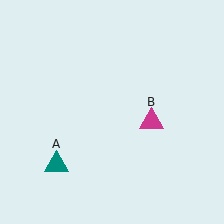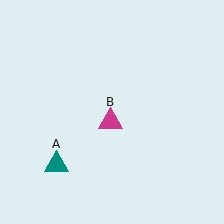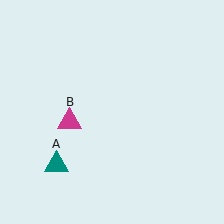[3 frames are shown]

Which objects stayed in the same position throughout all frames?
Teal triangle (object A) remained stationary.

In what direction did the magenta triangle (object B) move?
The magenta triangle (object B) moved left.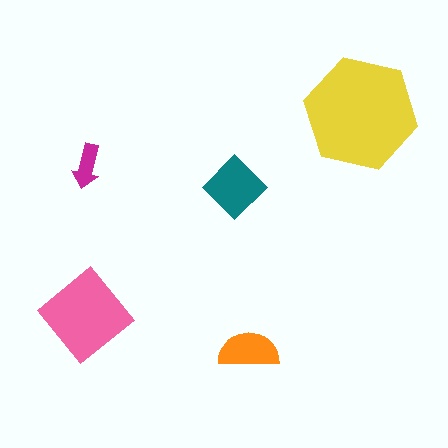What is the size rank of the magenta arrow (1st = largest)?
5th.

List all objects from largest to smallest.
The yellow hexagon, the pink diamond, the teal diamond, the orange semicircle, the magenta arrow.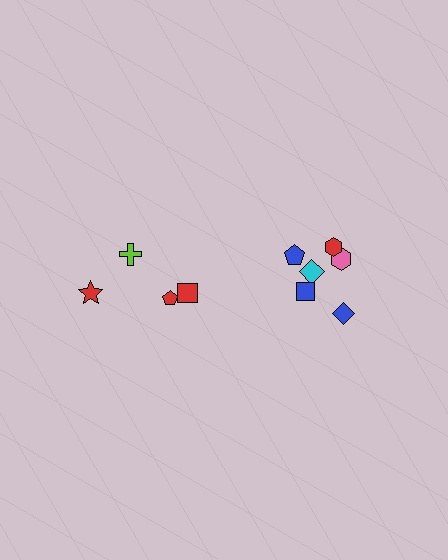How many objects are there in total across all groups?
There are 10 objects.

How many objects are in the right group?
There are 6 objects.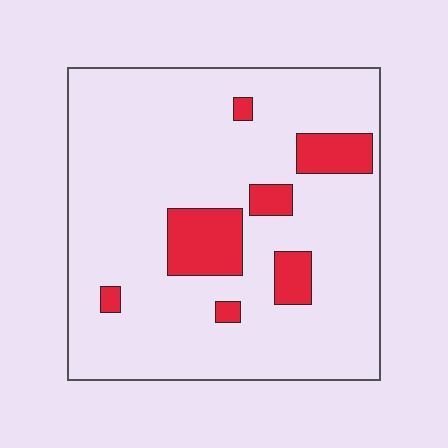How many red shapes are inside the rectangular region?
7.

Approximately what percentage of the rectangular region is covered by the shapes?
Approximately 15%.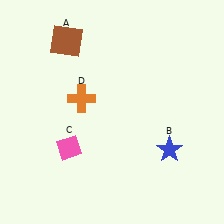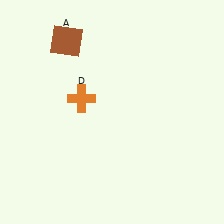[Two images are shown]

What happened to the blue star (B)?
The blue star (B) was removed in Image 2. It was in the bottom-right area of Image 1.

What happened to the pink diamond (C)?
The pink diamond (C) was removed in Image 2. It was in the bottom-left area of Image 1.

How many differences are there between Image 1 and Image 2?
There are 2 differences between the two images.